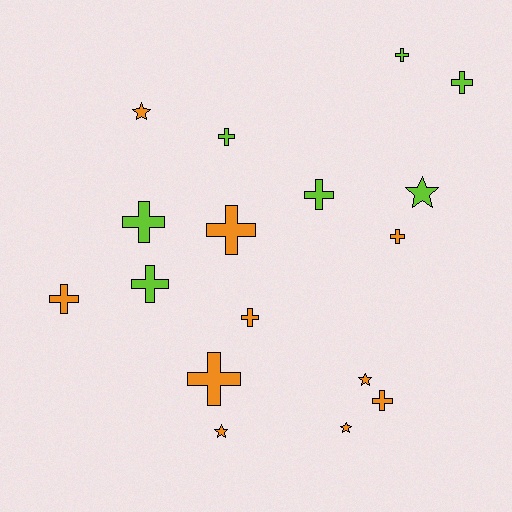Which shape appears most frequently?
Cross, with 12 objects.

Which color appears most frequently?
Orange, with 10 objects.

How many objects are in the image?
There are 17 objects.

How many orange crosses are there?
There are 6 orange crosses.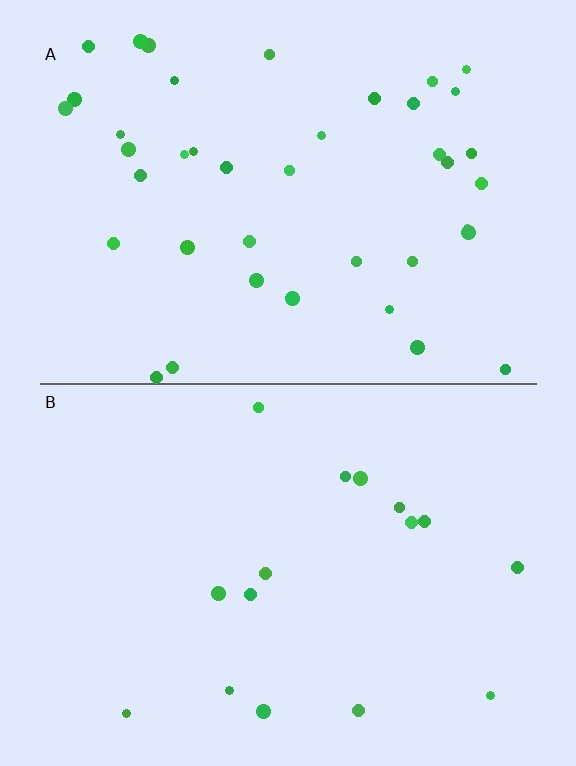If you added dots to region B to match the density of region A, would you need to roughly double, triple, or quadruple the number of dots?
Approximately triple.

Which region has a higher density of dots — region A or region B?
A (the top).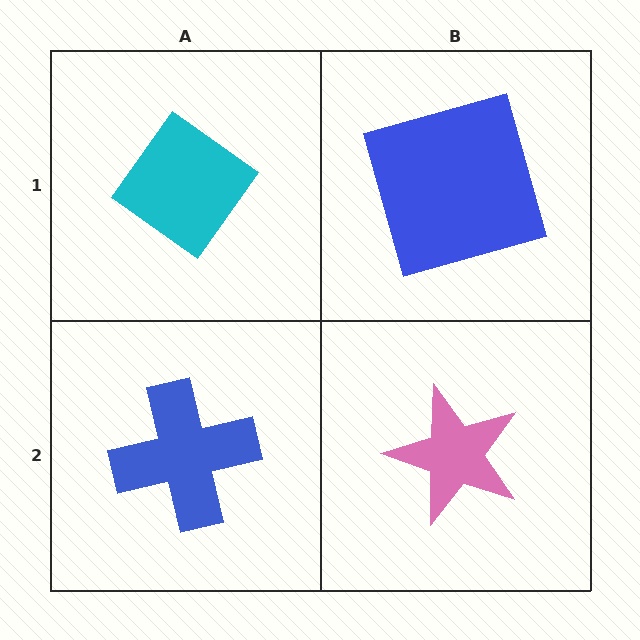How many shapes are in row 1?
2 shapes.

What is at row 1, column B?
A blue square.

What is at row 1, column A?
A cyan diamond.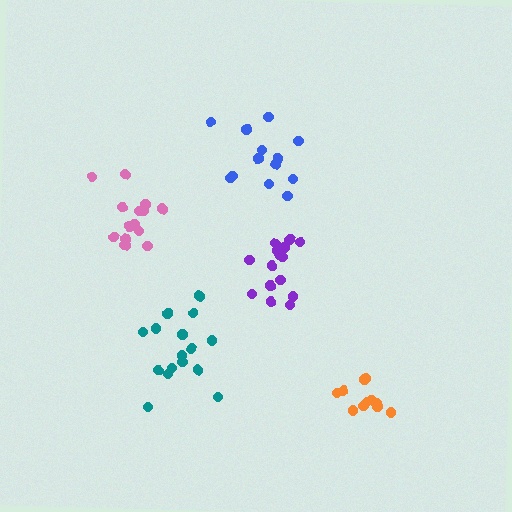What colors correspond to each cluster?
The clusters are colored: purple, teal, pink, orange, blue.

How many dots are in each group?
Group 1: 15 dots, Group 2: 16 dots, Group 3: 16 dots, Group 4: 11 dots, Group 5: 13 dots (71 total).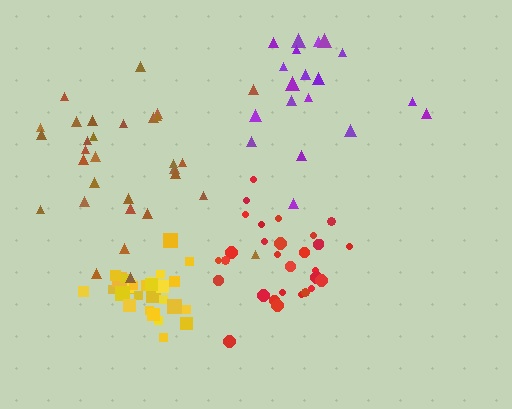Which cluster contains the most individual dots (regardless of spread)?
Brown (31).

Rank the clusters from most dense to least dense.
yellow, red, brown, purple.